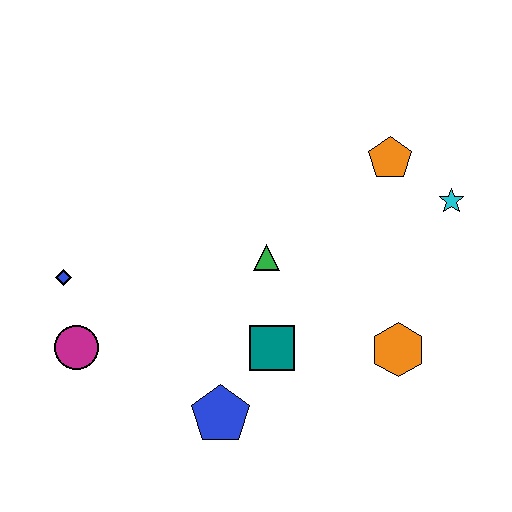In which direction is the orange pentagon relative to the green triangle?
The orange pentagon is to the right of the green triangle.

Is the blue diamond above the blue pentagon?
Yes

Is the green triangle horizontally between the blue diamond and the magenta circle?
No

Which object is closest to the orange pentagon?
The cyan star is closest to the orange pentagon.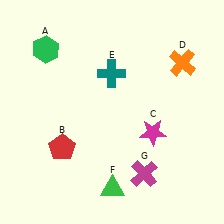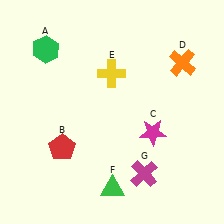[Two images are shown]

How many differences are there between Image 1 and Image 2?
There is 1 difference between the two images.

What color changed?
The cross (E) changed from teal in Image 1 to yellow in Image 2.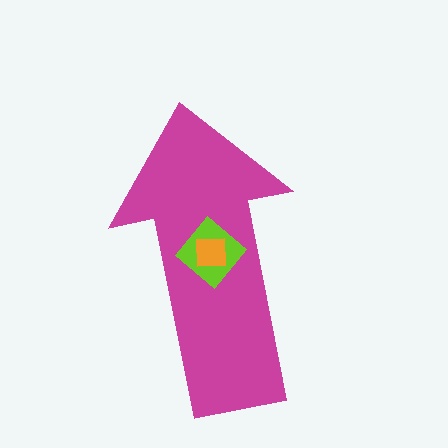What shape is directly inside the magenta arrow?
The lime diamond.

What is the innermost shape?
The orange square.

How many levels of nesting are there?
3.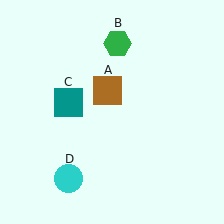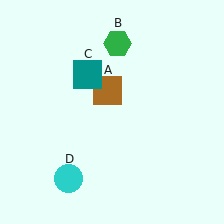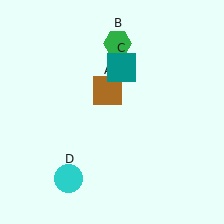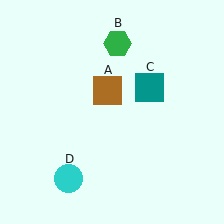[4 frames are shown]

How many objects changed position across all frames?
1 object changed position: teal square (object C).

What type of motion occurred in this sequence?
The teal square (object C) rotated clockwise around the center of the scene.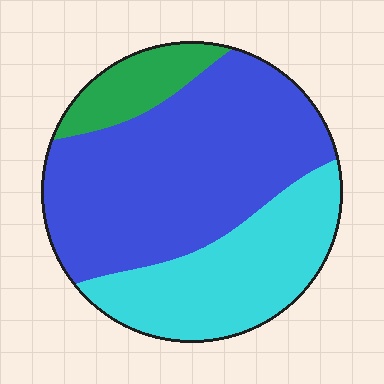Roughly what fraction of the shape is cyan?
Cyan covers around 30% of the shape.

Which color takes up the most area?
Blue, at roughly 55%.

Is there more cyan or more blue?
Blue.